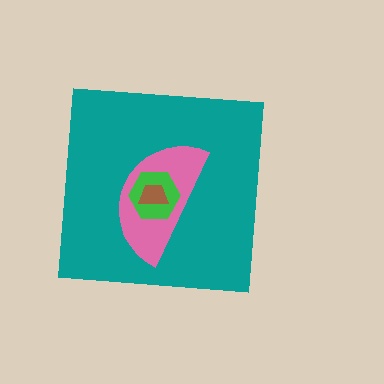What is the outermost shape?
The teal square.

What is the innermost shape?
The brown trapezoid.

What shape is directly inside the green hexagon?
The brown trapezoid.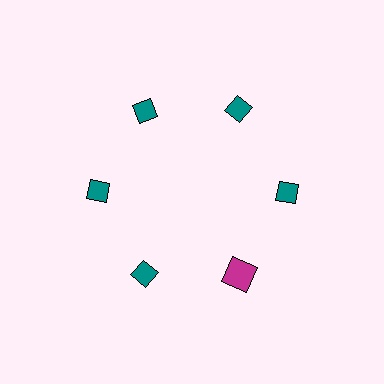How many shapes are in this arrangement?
There are 6 shapes arranged in a ring pattern.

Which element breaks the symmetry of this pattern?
The magenta square at roughly the 5 o'clock position breaks the symmetry. All other shapes are teal diamonds.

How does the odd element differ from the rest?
It differs in both color (magenta instead of teal) and shape (square instead of diamond).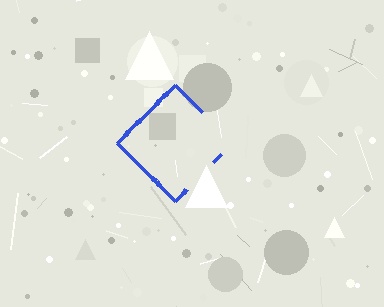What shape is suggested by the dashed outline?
The dashed outline suggests a diamond.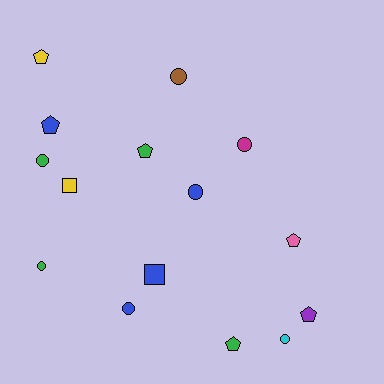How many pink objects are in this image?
There is 1 pink object.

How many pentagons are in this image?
There are 6 pentagons.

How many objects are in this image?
There are 15 objects.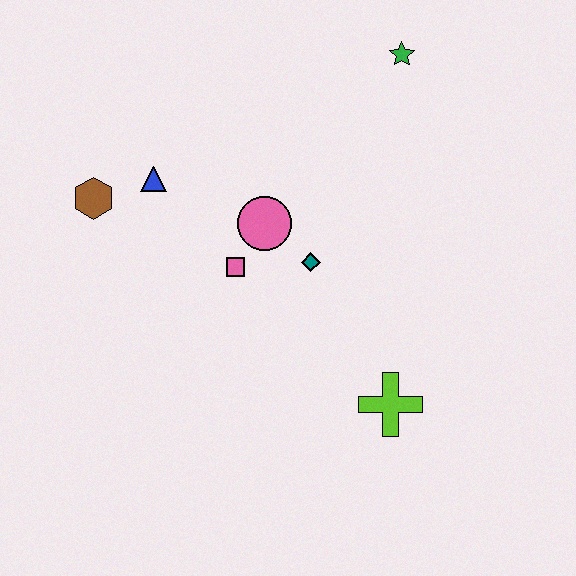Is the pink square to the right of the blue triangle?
Yes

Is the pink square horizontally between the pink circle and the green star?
No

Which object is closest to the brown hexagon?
The blue triangle is closest to the brown hexagon.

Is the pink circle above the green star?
No